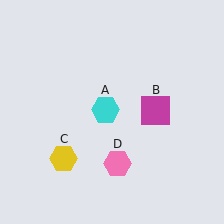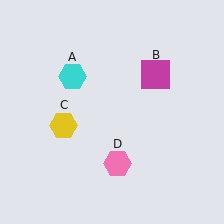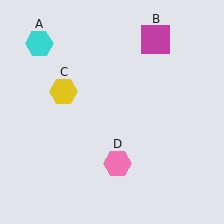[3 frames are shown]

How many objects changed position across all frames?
3 objects changed position: cyan hexagon (object A), magenta square (object B), yellow hexagon (object C).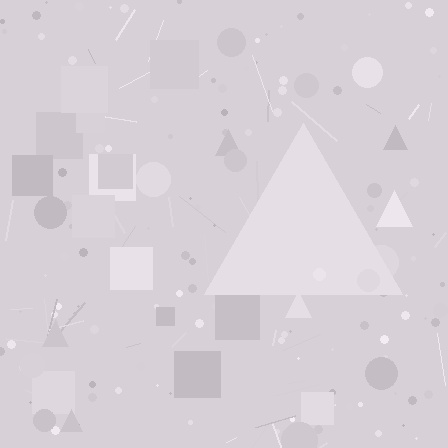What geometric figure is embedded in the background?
A triangle is embedded in the background.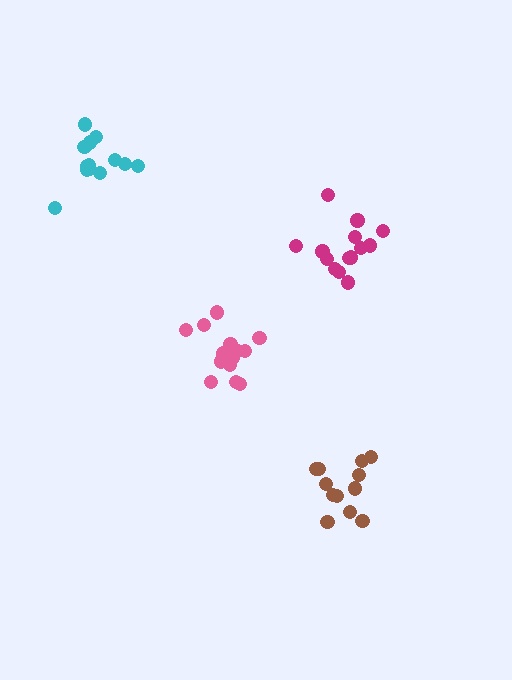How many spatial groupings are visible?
There are 4 spatial groupings.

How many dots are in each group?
Group 1: 12 dots, Group 2: 14 dots, Group 3: 15 dots, Group 4: 13 dots (54 total).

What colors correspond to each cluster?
The clusters are colored: brown, magenta, pink, cyan.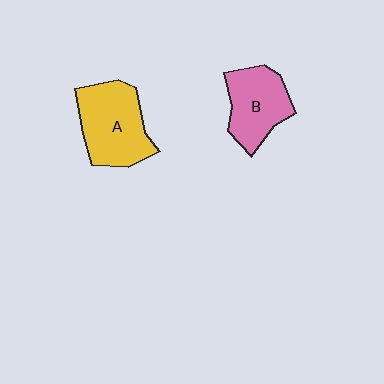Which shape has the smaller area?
Shape B (pink).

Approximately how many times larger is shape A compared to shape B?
Approximately 1.2 times.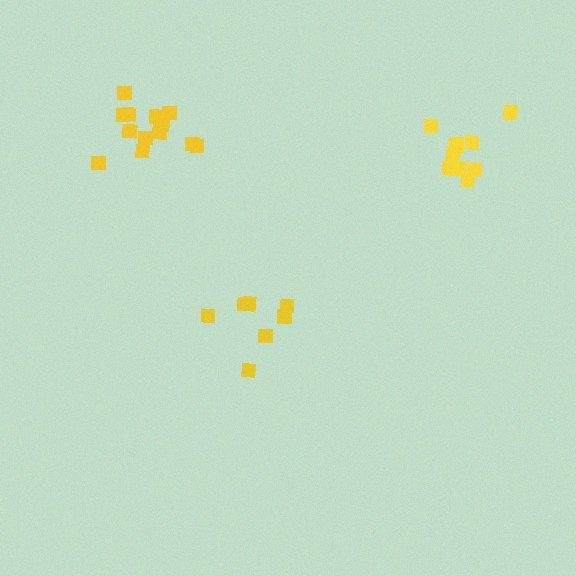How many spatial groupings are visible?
There are 3 spatial groupings.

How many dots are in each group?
Group 1: 8 dots, Group 2: 13 dots, Group 3: 10 dots (31 total).